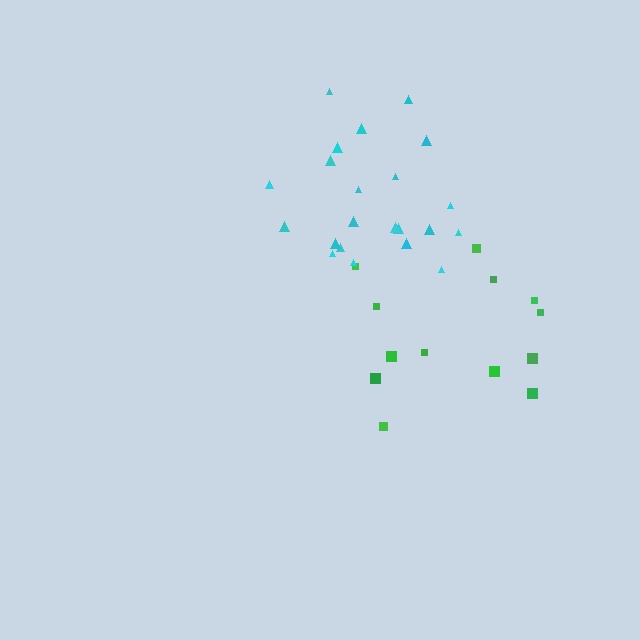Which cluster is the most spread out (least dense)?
Green.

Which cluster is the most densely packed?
Cyan.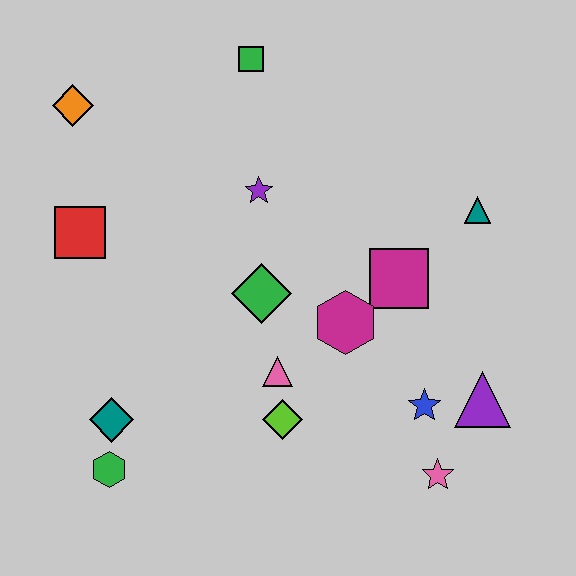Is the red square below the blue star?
No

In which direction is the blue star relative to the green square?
The blue star is below the green square.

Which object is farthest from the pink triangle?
The orange diamond is farthest from the pink triangle.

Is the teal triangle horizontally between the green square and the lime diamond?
No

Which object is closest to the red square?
The orange diamond is closest to the red square.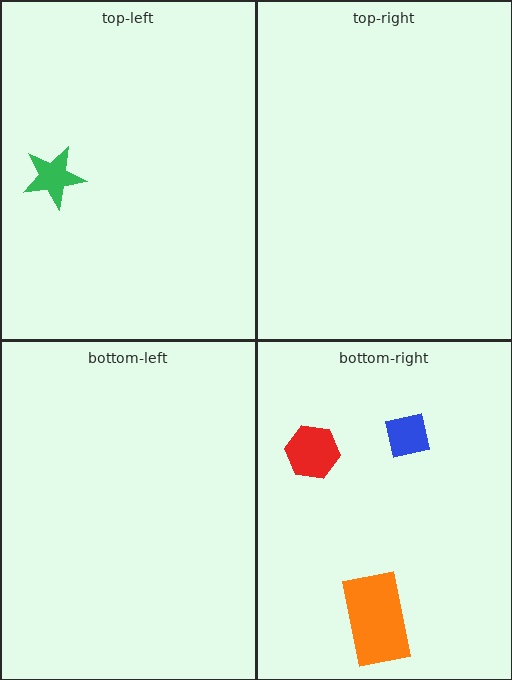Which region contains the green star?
The top-left region.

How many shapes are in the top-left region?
1.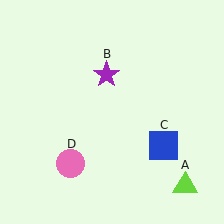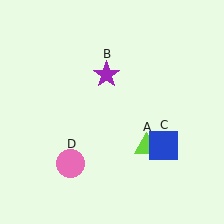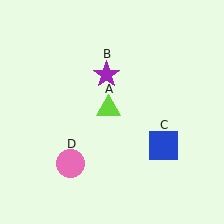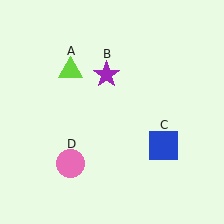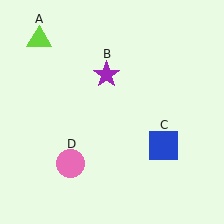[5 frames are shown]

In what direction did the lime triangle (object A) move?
The lime triangle (object A) moved up and to the left.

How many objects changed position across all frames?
1 object changed position: lime triangle (object A).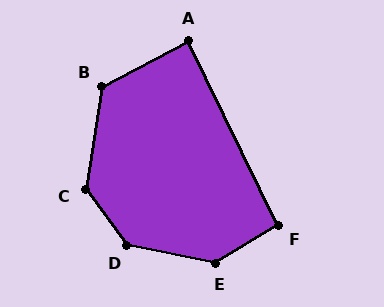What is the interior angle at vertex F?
Approximately 95 degrees (obtuse).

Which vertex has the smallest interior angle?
A, at approximately 88 degrees.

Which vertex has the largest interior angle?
D, at approximately 138 degrees.